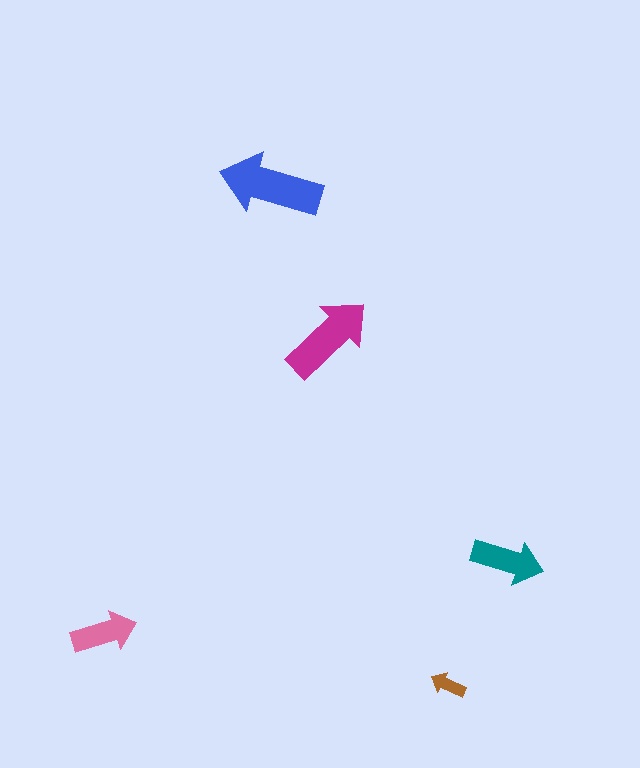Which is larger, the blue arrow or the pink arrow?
The blue one.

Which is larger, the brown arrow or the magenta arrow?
The magenta one.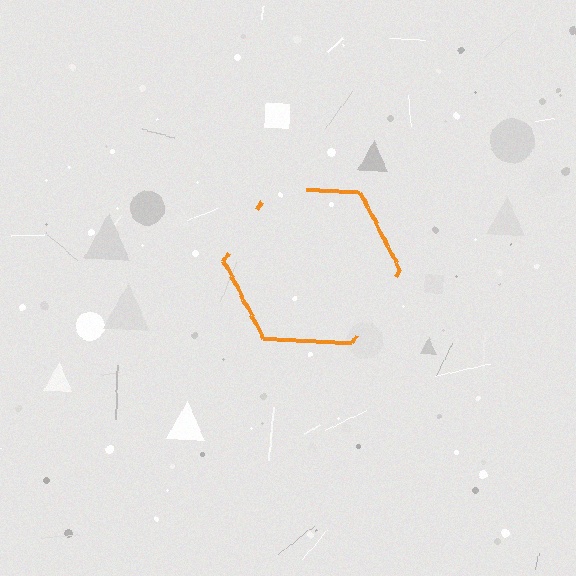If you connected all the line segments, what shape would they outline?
They would outline a hexagon.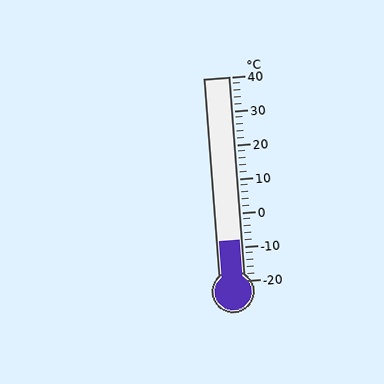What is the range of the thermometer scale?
The thermometer scale ranges from -20°C to 40°C.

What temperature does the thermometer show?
The thermometer shows approximately -8°C.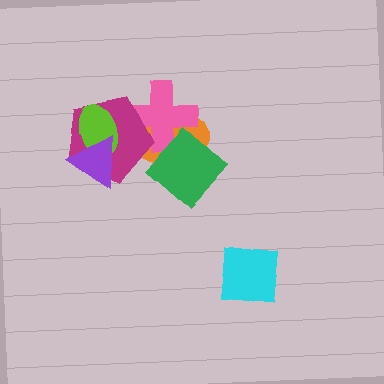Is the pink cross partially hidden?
Yes, it is partially covered by another shape.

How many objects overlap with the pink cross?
3 objects overlap with the pink cross.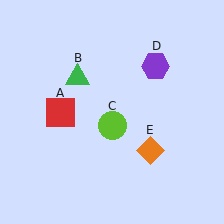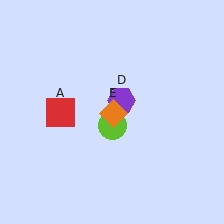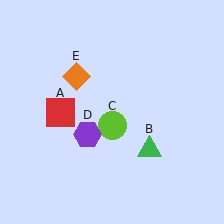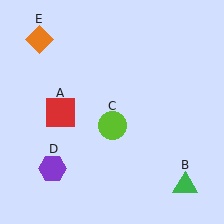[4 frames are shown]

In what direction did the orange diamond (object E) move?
The orange diamond (object E) moved up and to the left.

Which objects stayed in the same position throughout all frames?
Red square (object A) and lime circle (object C) remained stationary.